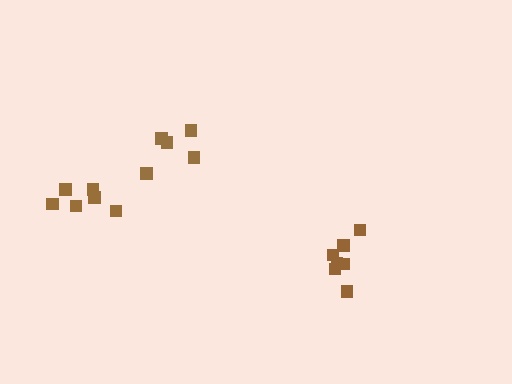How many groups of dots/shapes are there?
There are 3 groups.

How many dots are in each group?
Group 1: 5 dots, Group 2: 7 dots, Group 3: 6 dots (18 total).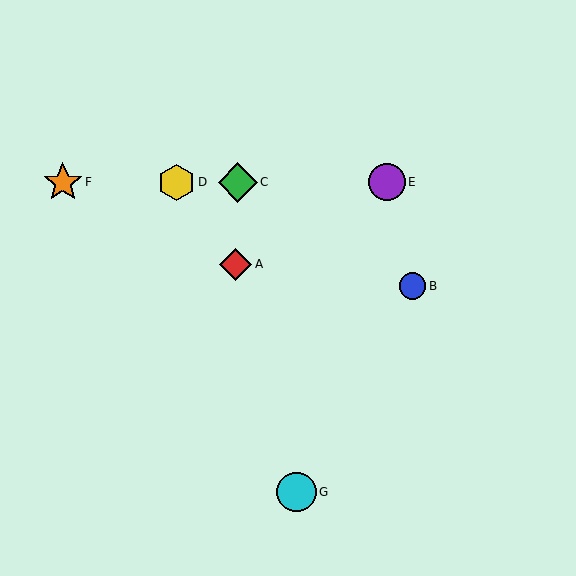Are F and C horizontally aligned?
Yes, both are at y≈182.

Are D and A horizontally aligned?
No, D is at y≈182 and A is at y≈264.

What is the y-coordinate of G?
Object G is at y≈492.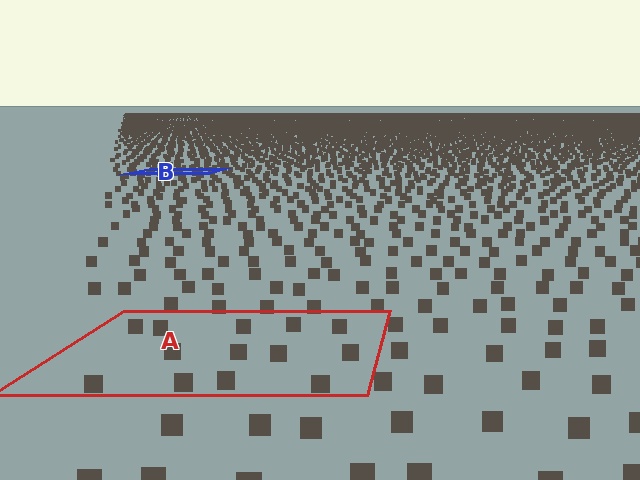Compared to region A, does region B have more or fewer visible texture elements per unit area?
Region B has more texture elements per unit area — they are packed more densely because it is farther away.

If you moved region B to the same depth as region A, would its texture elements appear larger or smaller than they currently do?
They would appear larger. At a closer depth, the same texture elements are projected at a bigger on-screen size.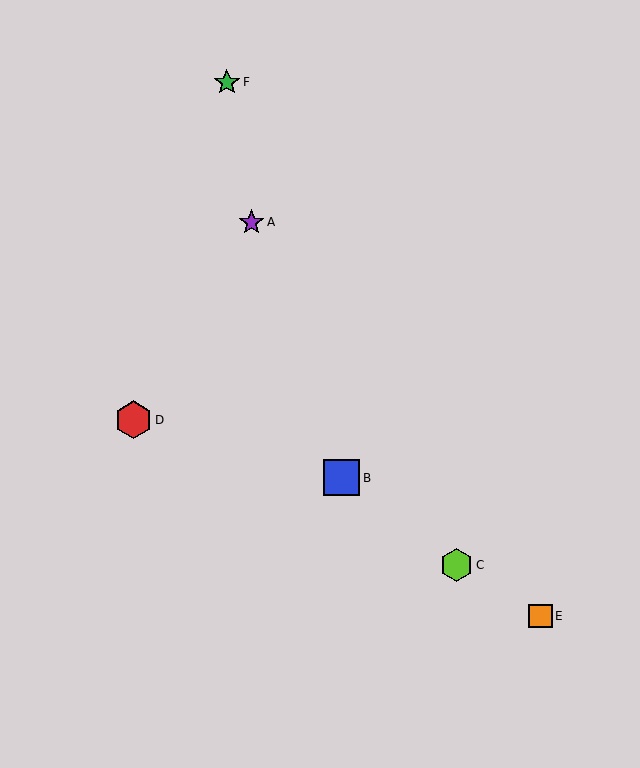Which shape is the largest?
The red hexagon (labeled D) is the largest.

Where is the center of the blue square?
The center of the blue square is at (342, 478).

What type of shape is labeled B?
Shape B is a blue square.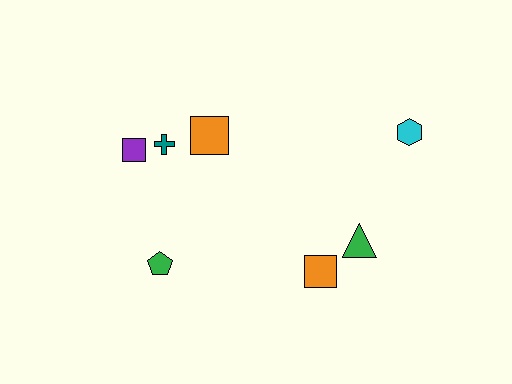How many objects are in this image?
There are 7 objects.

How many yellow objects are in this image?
There are no yellow objects.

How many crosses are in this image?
There is 1 cross.